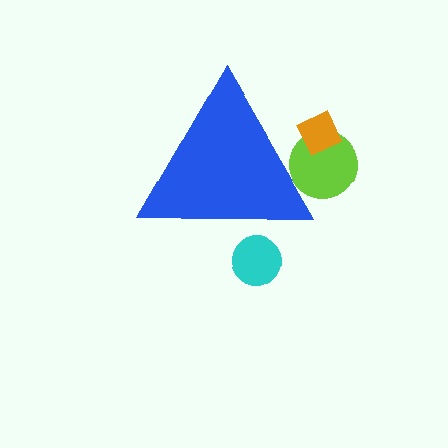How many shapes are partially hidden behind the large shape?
3 shapes are partially hidden.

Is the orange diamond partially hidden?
Yes, the orange diamond is partially hidden behind the blue triangle.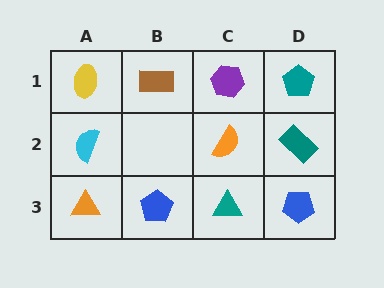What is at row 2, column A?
A cyan semicircle.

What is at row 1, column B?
A brown rectangle.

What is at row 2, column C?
An orange semicircle.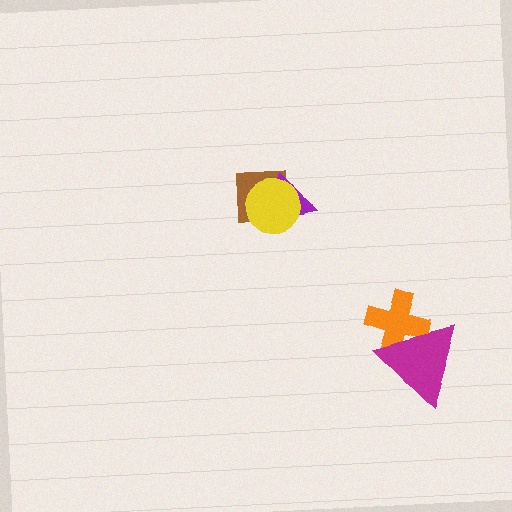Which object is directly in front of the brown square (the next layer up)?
The purple triangle is directly in front of the brown square.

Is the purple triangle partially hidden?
Yes, it is partially covered by another shape.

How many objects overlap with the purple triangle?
2 objects overlap with the purple triangle.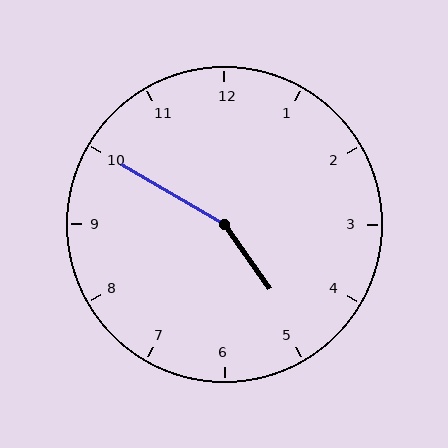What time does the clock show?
4:50.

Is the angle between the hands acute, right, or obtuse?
It is obtuse.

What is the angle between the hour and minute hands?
Approximately 155 degrees.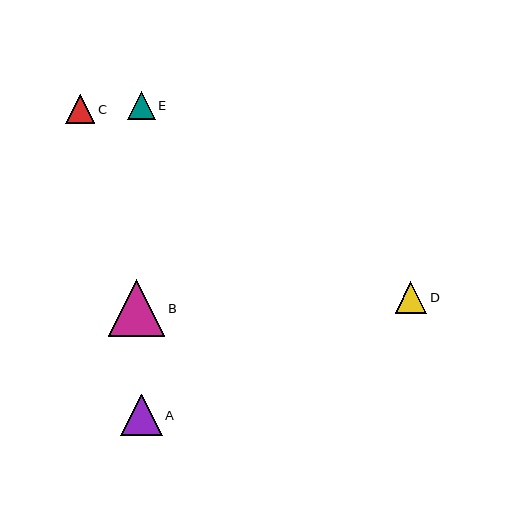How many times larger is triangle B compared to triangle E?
Triangle B is approximately 2.0 times the size of triangle E.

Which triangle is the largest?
Triangle B is the largest with a size of approximately 57 pixels.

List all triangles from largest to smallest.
From largest to smallest: B, A, D, C, E.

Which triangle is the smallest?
Triangle E is the smallest with a size of approximately 28 pixels.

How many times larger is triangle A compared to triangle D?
Triangle A is approximately 1.3 times the size of triangle D.